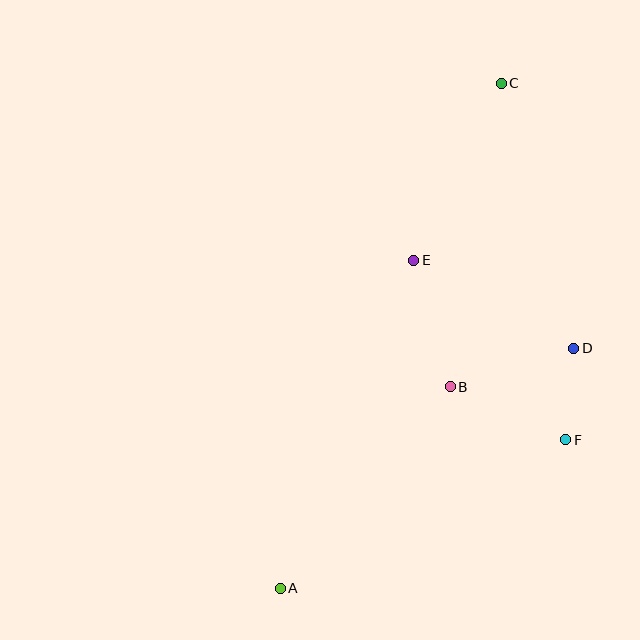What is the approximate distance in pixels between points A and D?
The distance between A and D is approximately 379 pixels.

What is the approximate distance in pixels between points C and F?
The distance between C and F is approximately 362 pixels.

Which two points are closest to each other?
Points D and F are closest to each other.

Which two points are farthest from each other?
Points A and C are farthest from each other.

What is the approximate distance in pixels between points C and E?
The distance between C and E is approximately 197 pixels.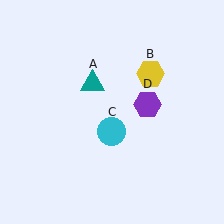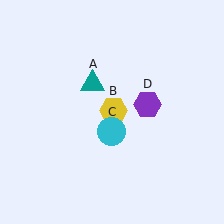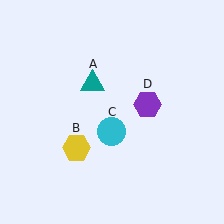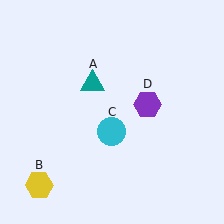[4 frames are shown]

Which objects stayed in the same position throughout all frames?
Teal triangle (object A) and cyan circle (object C) and purple hexagon (object D) remained stationary.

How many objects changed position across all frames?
1 object changed position: yellow hexagon (object B).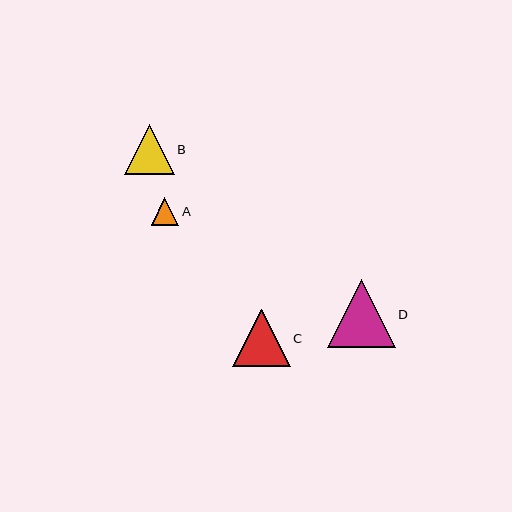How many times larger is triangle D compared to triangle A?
Triangle D is approximately 2.5 times the size of triangle A.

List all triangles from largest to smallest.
From largest to smallest: D, C, B, A.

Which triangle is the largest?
Triangle D is the largest with a size of approximately 68 pixels.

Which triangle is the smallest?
Triangle A is the smallest with a size of approximately 28 pixels.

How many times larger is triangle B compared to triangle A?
Triangle B is approximately 1.8 times the size of triangle A.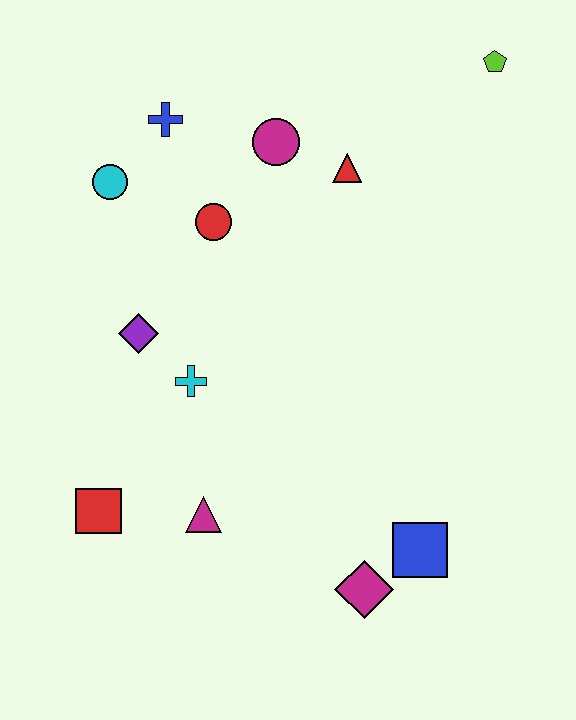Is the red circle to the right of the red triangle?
No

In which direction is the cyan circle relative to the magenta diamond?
The cyan circle is above the magenta diamond.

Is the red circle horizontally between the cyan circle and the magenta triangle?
No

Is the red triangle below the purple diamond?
No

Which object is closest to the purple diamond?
The cyan cross is closest to the purple diamond.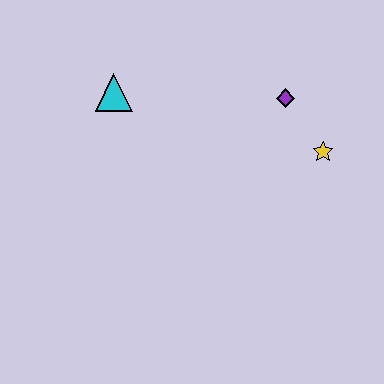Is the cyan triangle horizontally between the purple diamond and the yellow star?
No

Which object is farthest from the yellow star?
The cyan triangle is farthest from the yellow star.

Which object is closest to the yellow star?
The purple diamond is closest to the yellow star.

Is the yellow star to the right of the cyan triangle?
Yes